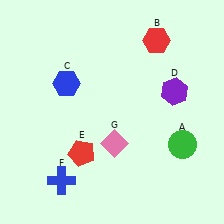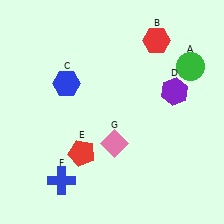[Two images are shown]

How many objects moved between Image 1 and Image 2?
1 object moved between the two images.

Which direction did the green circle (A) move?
The green circle (A) moved up.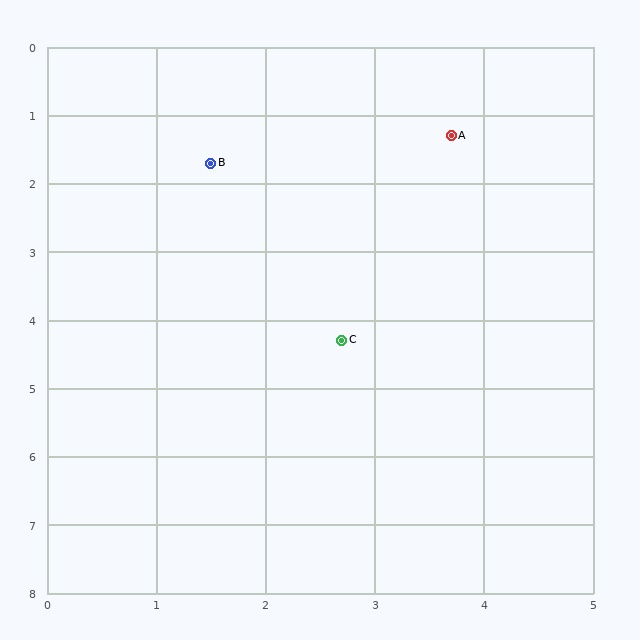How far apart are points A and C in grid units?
Points A and C are about 3.2 grid units apart.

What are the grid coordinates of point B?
Point B is at approximately (1.5, 1.7).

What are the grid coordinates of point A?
Point A is at approximately (3.7, 1.3).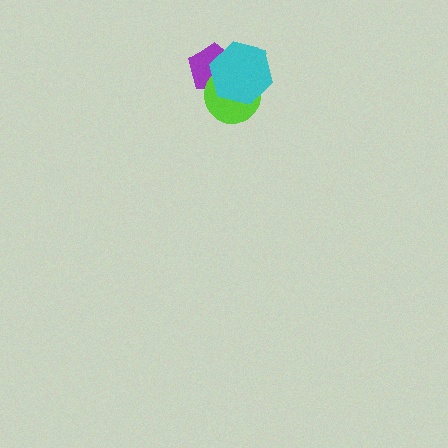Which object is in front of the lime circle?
The cyan hexagon is in front of the lime circle.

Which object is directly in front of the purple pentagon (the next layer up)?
The lime circle is directly in front of the purple pentagon.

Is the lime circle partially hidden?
Yes, it is partially covered by another shape.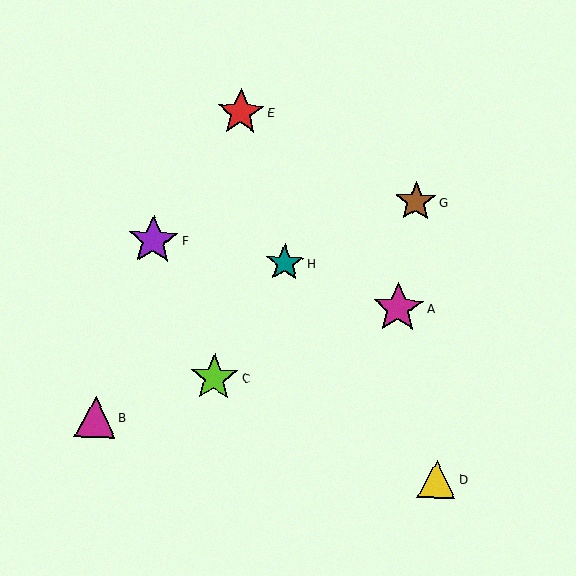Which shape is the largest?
The magenta star (labeled A) is the largest.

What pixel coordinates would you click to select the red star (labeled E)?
Click at (241, 112) to select the red star E.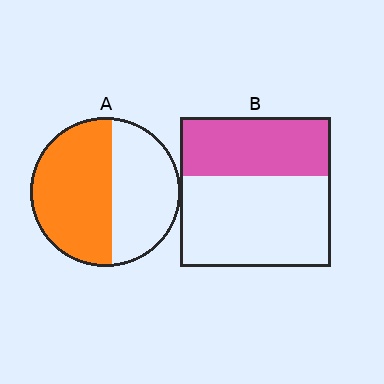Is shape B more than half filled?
No.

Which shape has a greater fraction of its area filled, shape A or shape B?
Shape A.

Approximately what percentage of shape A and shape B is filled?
A is approximately 55% and B is approximately 40%.